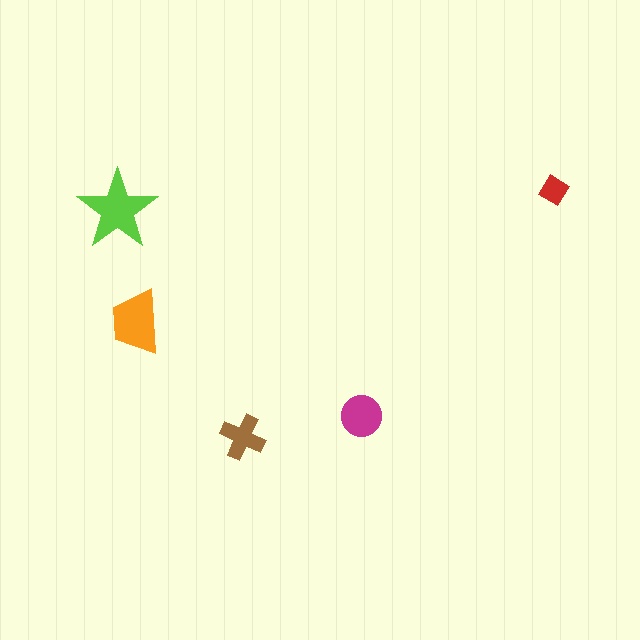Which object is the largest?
The lime star.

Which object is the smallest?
The red diamond.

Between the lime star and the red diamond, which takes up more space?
The lime star.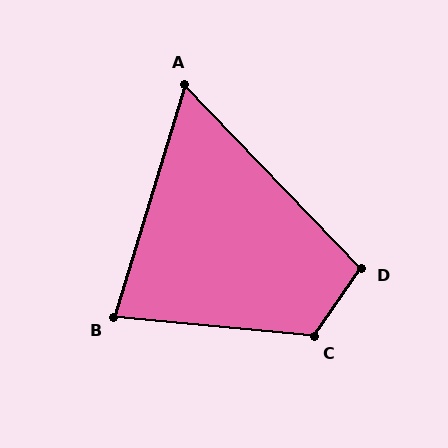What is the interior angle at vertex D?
Approximately 101 degrees (obtuse).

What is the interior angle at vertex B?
Approximately 79 degrees (acute).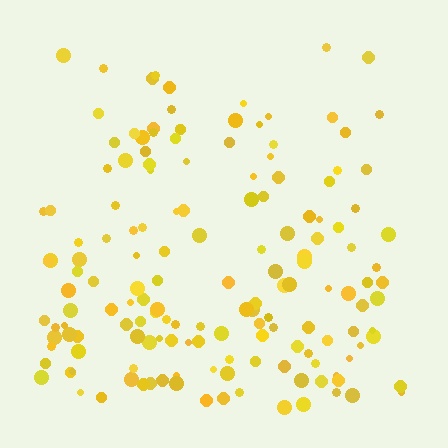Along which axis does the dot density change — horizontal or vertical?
Vertical.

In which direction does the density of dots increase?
From top to bottom, with the bottom side densest.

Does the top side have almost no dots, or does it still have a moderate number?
Still a moderate number, just noticeably fewer than the bottom.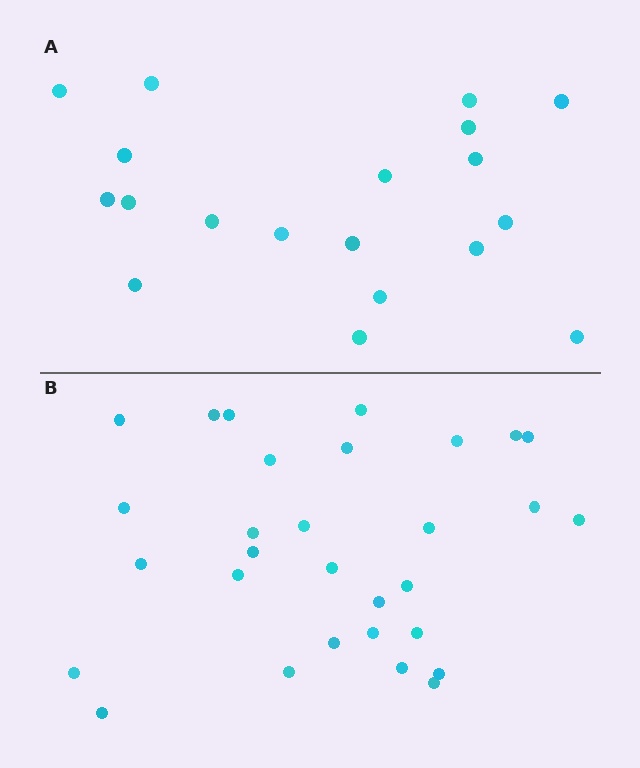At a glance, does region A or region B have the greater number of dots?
Region B (the bottom region) has more dots.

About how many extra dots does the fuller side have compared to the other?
Region B has roughly 12 or so more dots than region A.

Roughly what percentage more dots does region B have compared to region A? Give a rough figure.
About 60% more.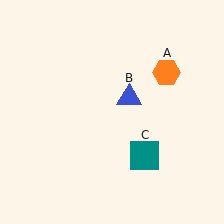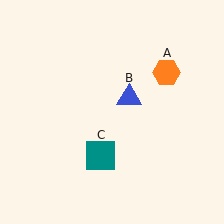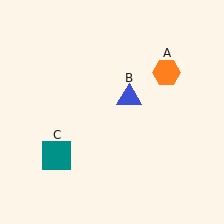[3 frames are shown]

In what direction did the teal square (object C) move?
The teal square (object C) moved left.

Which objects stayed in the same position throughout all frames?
Orange hexagon (object A) and blue triangle (object B) remained stationary.